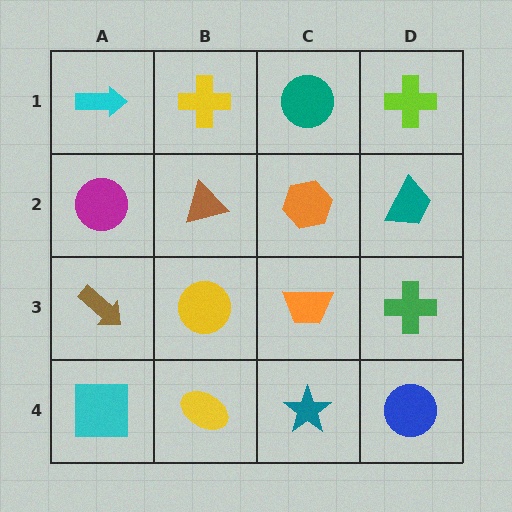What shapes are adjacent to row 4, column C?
An orange trapezoid (row 3, column C), a yellow ellipse (row 4, column B), a blue circle (row 4, column D).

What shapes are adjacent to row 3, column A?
A magenta circle (row 2, column A), a cyan square (row 4, column A), a yellow circle (row 3, column B).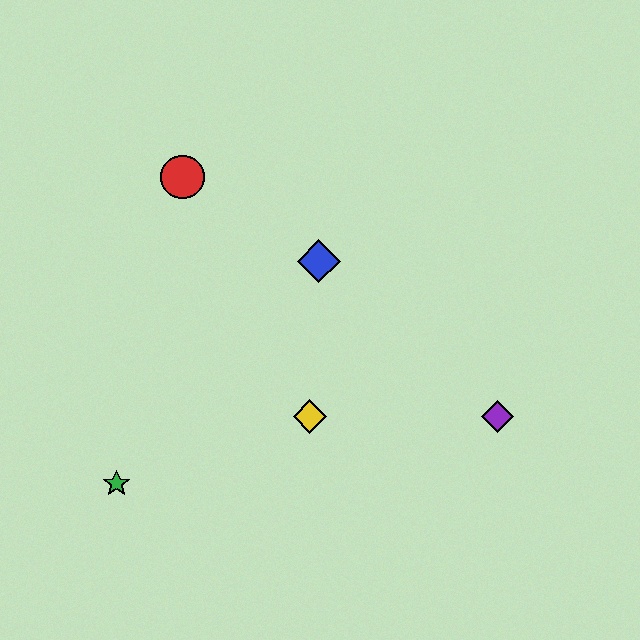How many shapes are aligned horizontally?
2 shapes (the yellow diamond, the purple diamond) are aligned horizontally.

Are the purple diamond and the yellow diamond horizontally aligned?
Yes, both are at y≈416.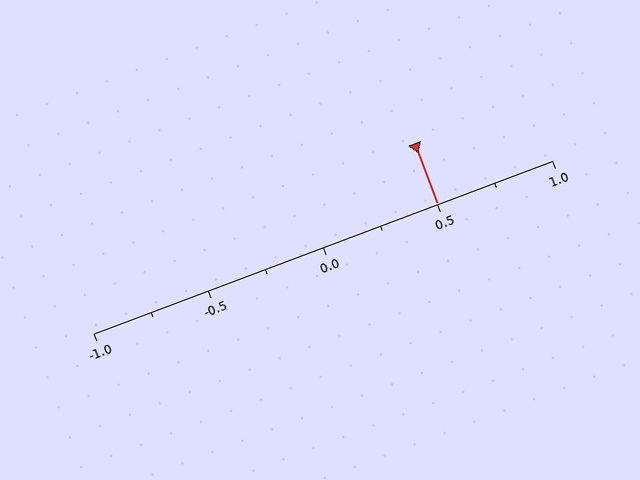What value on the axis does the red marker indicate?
The marker indicates approximately 0.5.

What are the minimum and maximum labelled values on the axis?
The axis runs from -1.0 to 1.0.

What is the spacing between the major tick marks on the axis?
The major ticks are spaced 0.5 apart.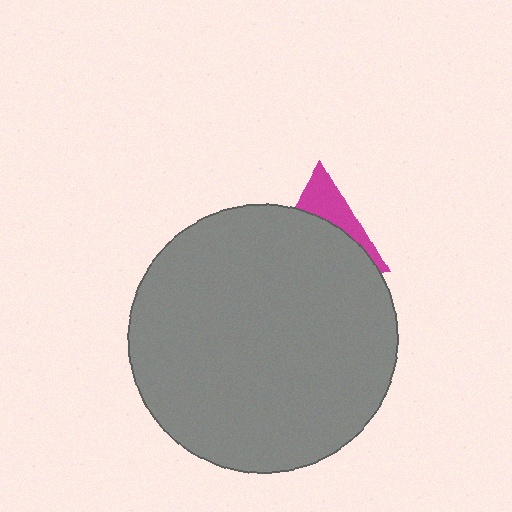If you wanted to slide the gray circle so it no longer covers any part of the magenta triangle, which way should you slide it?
Slide it down — that is the most direct way to separate the two shapes.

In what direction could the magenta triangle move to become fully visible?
The magenta triangle could move up. That would shift it out from behind the gray circle entirely.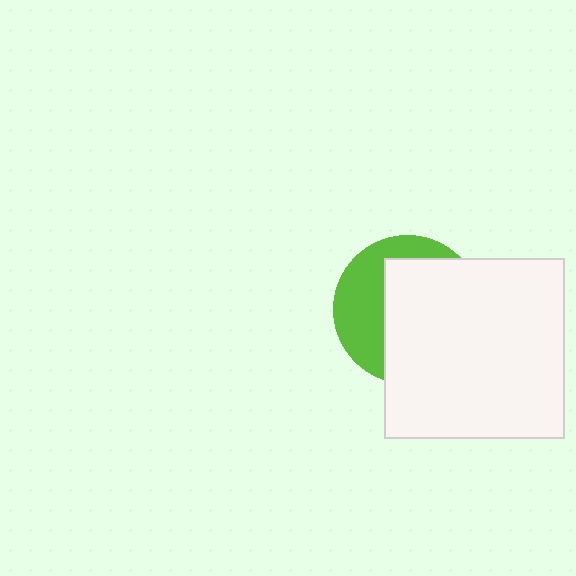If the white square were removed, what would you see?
You would see the complete lime circle.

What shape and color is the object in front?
The object in front is a white square.